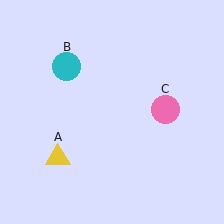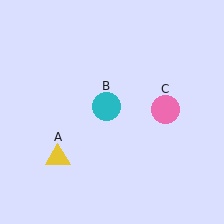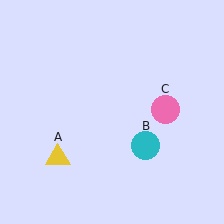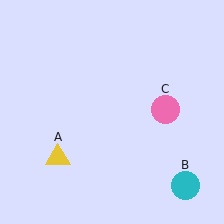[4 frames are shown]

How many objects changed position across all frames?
1 object changed position: cyan circle (object B).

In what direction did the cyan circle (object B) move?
The cyan circle (object B) moved down and to the right.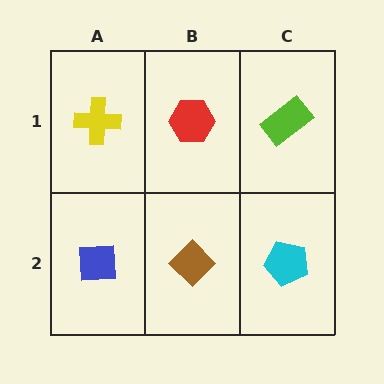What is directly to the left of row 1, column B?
A yellow cross.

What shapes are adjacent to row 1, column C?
A cyan pentagon (row 2, column C), a red hexagon (row 1, column B).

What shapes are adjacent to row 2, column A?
A yellow cross (row 1, column A), a brown diamond (row 2, column B).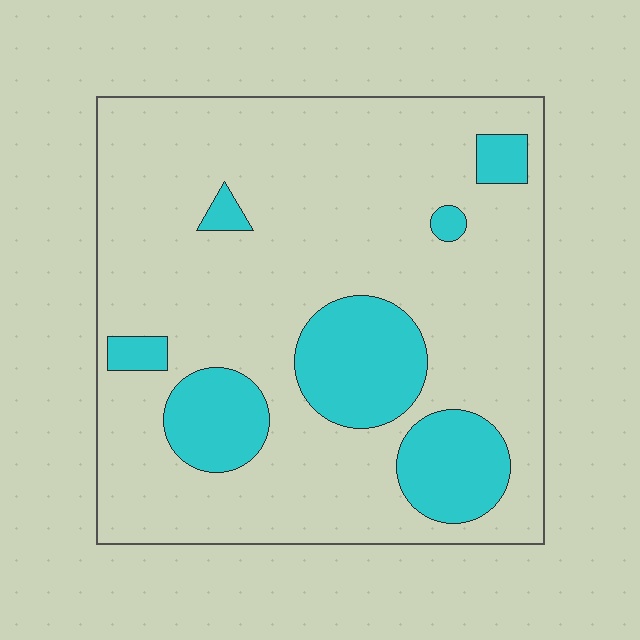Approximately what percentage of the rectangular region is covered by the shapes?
Approximately 20%.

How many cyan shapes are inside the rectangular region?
7.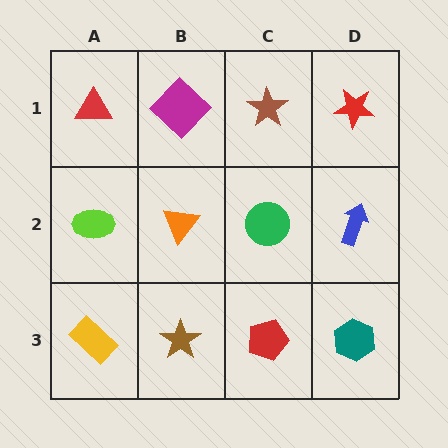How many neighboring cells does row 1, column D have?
2.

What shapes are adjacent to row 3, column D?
A blue arrow (row 2, column D), a red pentagon (row 3, column C).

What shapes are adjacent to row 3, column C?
A green circle (row 2, column C), a brown star (row 3, column B), a teal hexagon (row 3, column D).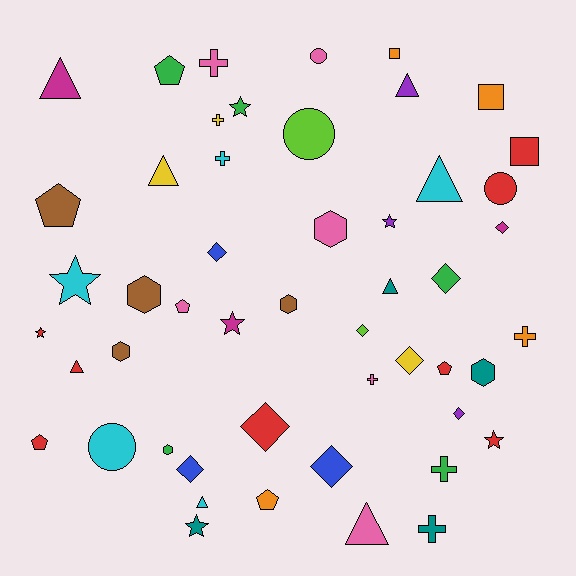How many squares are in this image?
There are 3 squares.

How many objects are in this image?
There are 50 objects.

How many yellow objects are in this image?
There are 3 yellow objects.